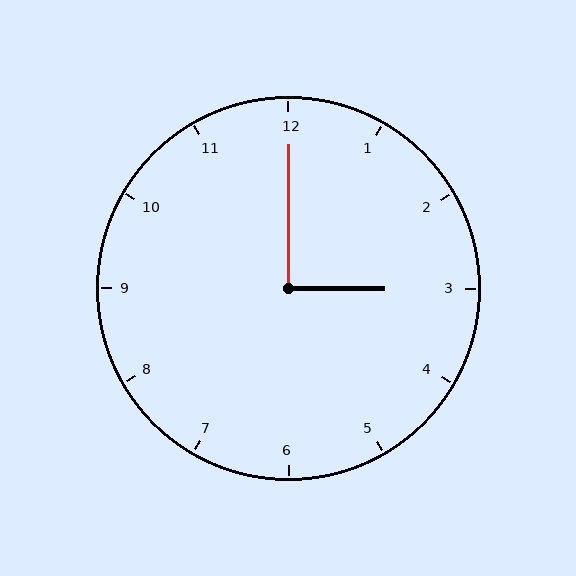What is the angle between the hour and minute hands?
Approximately 90 degrees.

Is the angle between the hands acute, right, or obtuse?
It is right.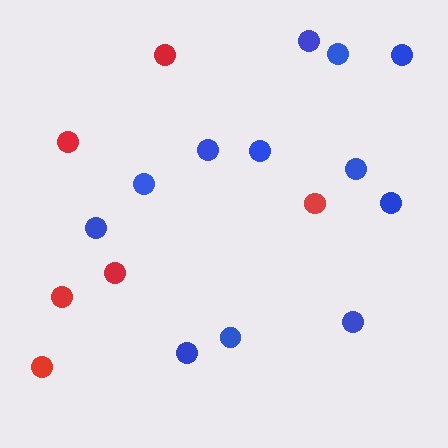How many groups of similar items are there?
There are 2 groups: one group of blue circles (12) and one group of red circles (6).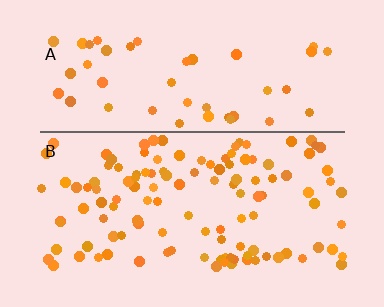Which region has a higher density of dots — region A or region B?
B (the bottom).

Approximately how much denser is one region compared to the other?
Approximately 2.4× — region B over region A.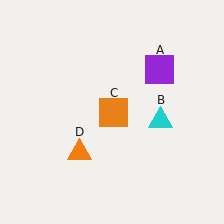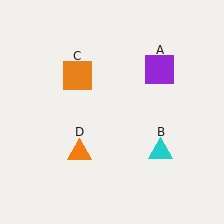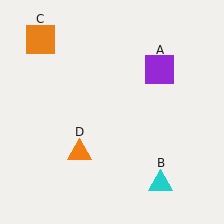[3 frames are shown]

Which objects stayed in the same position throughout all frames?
Purple square (object A) and orange triangle (object D) remained stationary.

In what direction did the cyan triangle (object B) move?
The cyan triangle (object B) moved down.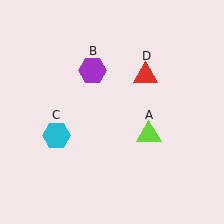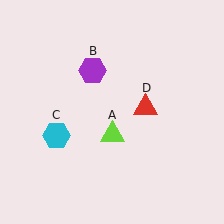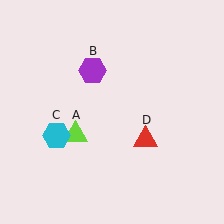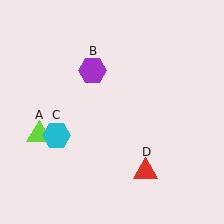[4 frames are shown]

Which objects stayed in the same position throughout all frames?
Purple hexagon (object B) and cyan hexagon (object C) remained stationary.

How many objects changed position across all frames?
2 objects changed position: lime triangle (object A), red triangle (object D).